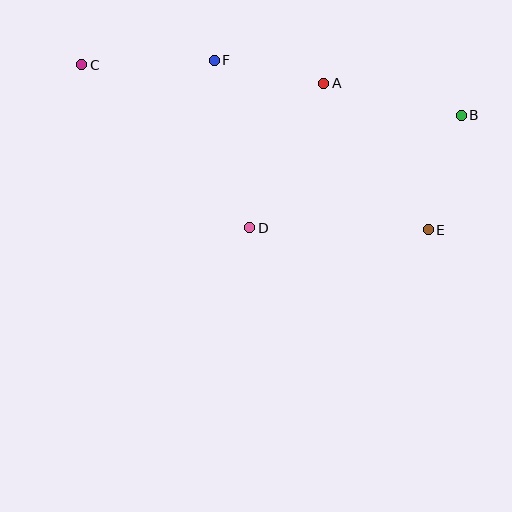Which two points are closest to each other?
Points A and F are closest to each other.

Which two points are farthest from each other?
Points C and E are farthest from each other.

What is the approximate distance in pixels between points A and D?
The distance between A and D is approximately 162 pixels.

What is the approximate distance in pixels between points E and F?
The distance between E and F is approximately 273 pixels.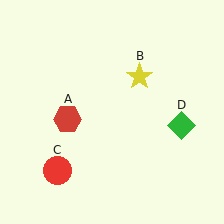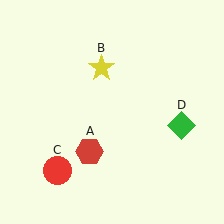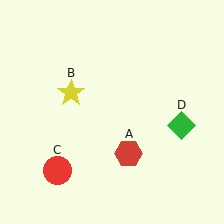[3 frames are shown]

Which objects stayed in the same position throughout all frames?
Red circle (object C) and green diamond (object D) remained stationary.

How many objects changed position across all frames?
2 objects changed position: red hexagon (object A), yellow star (object B).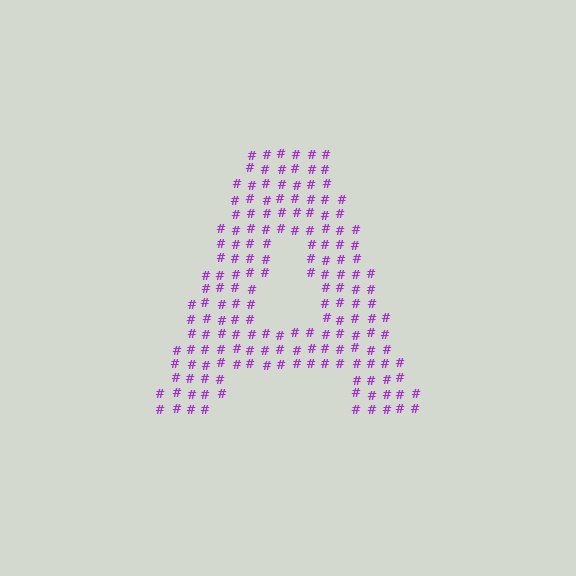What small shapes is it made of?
It is made of small hash symbols.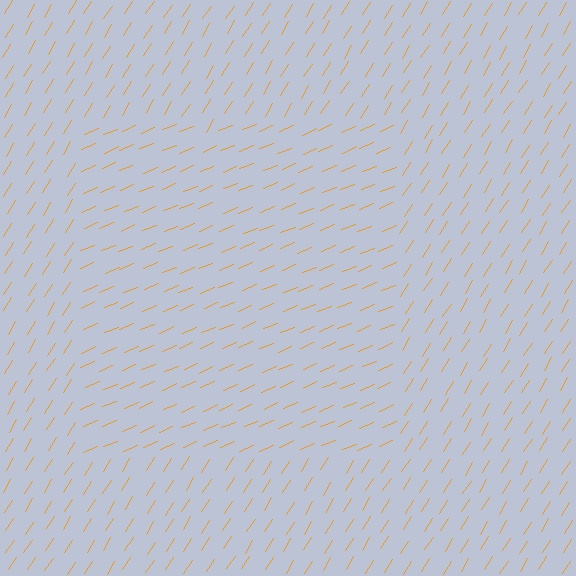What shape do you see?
I see a rectangle.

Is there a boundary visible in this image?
Yes, there is a texture boundary formed by a change in line orientation.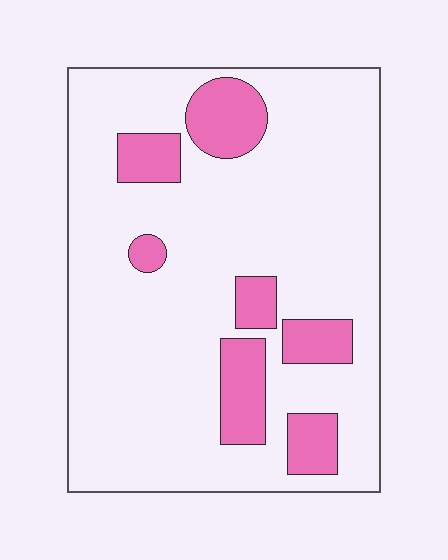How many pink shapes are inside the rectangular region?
7.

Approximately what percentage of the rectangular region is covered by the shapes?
Approximately 15%.